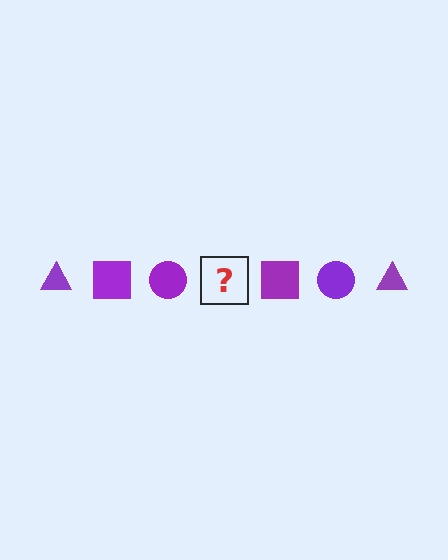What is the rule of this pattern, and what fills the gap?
The rule is that the pattern cycles through triangle, square, circle shapes in purple. The gap should be filled with a purple triangle.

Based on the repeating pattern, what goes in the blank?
The blank should be a purple triangle.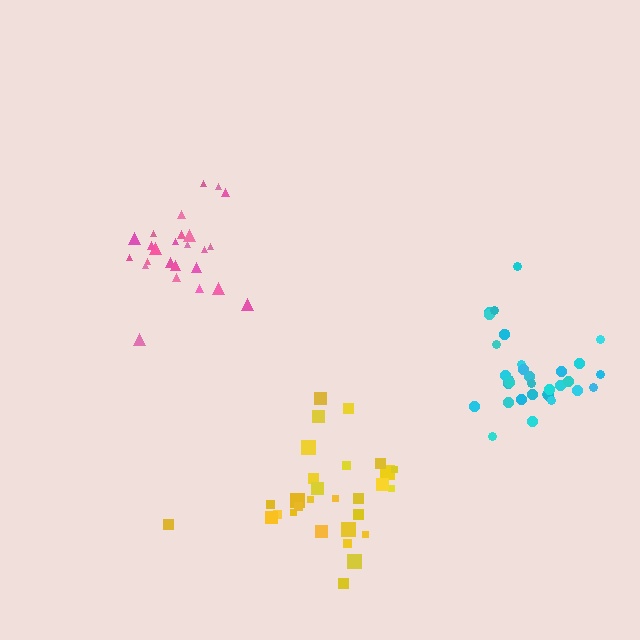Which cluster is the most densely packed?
Cyan.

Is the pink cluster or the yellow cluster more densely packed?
Pink.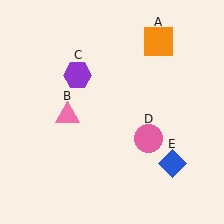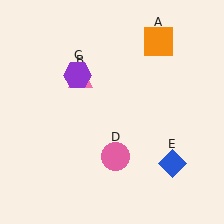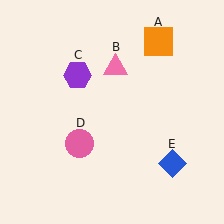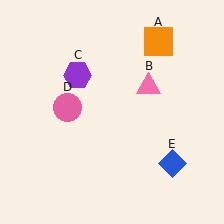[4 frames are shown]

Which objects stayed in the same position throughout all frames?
Orange square (object A) and purple hexagon (object C) and blue diamond (object E) remained stationary.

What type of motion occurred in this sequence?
The pink triangle (object B), pink circle (object D) rotated clockwise around the center of the scene.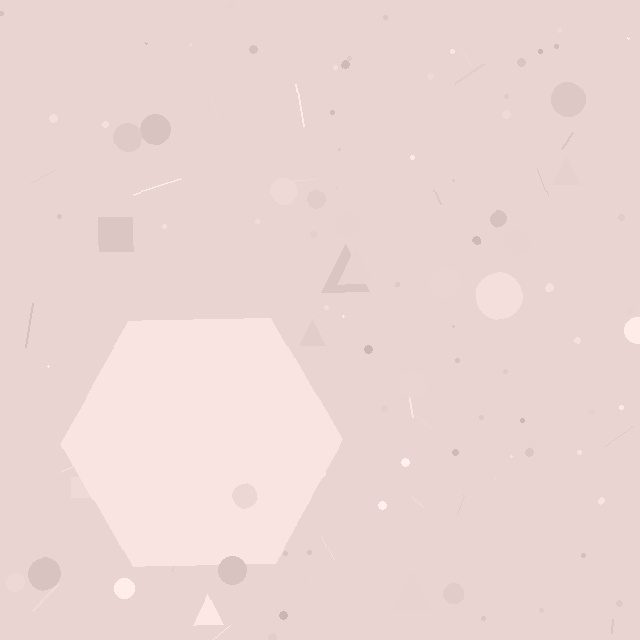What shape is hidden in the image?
A hexagon is hidden in the image.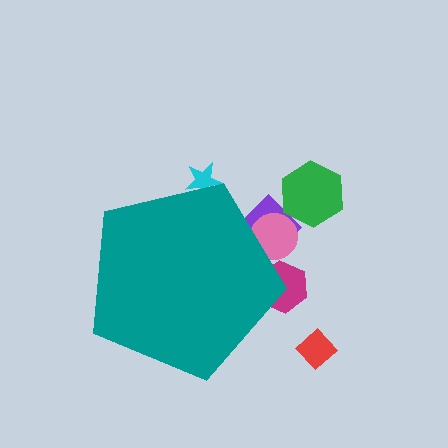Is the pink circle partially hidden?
Yes, the pink circle is partially hidden behind the teal pentagon.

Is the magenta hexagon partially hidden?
Yes, the magenta hexagon is partially hidden behind the teal pentagon.